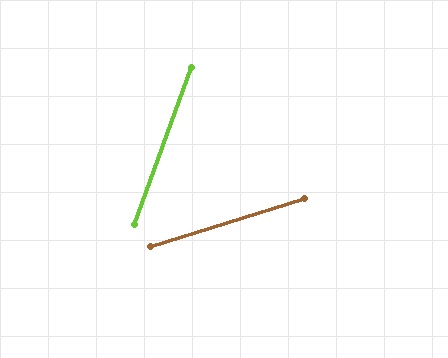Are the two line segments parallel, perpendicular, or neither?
Neither parallel nor perpendicular — they differ by about 53°.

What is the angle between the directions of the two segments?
Approximately 53 degrees.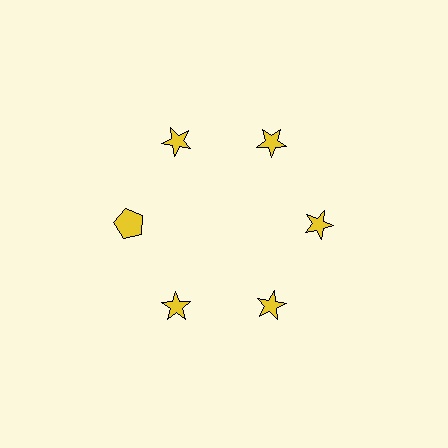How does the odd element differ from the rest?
It has a different shape: pentagon instead of star.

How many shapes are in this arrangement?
There are 6 shapes arranged in a ring pattern.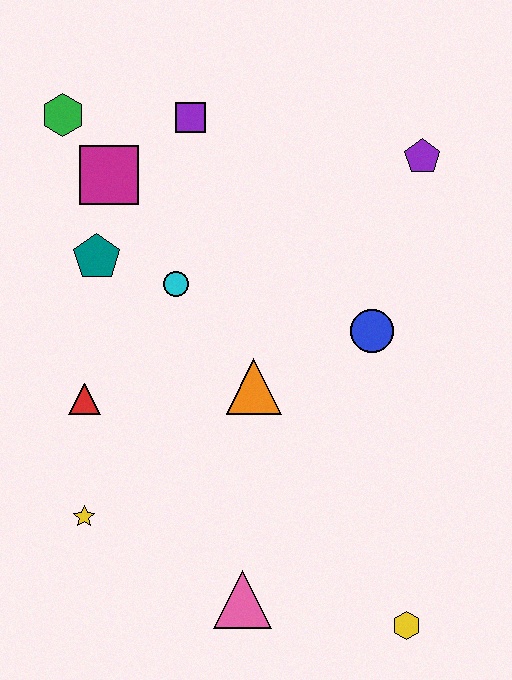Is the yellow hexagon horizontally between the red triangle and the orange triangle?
No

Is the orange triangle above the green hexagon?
No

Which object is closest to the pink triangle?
The yellow hexagon is closest to the pink triangle.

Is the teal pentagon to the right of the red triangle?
Yes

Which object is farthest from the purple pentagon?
The yellow star is farthest from the purple pentagon.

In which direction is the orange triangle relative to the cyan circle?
The orange triangle is below the cyan circle.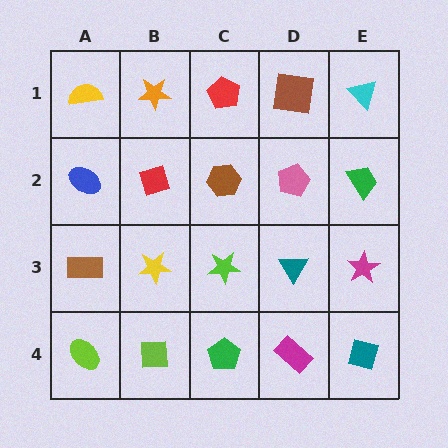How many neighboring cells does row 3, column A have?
3.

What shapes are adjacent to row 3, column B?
A red diamond (row 2, column B), a lime square (row 4, column B), a brown rectangle (row 3, column A), a lime star (row 3, column C).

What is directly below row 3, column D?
A magenta rectangle.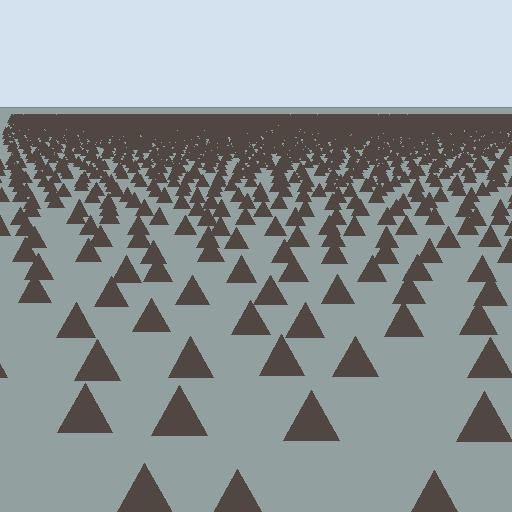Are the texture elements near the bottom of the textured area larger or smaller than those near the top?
Larger. Near the bottom, elements are closer to the viewer and appear at a bigger on-screen size.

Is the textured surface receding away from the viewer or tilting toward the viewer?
The surface is receding away from the viewer. Texture elements get smaller and denser toward the top.